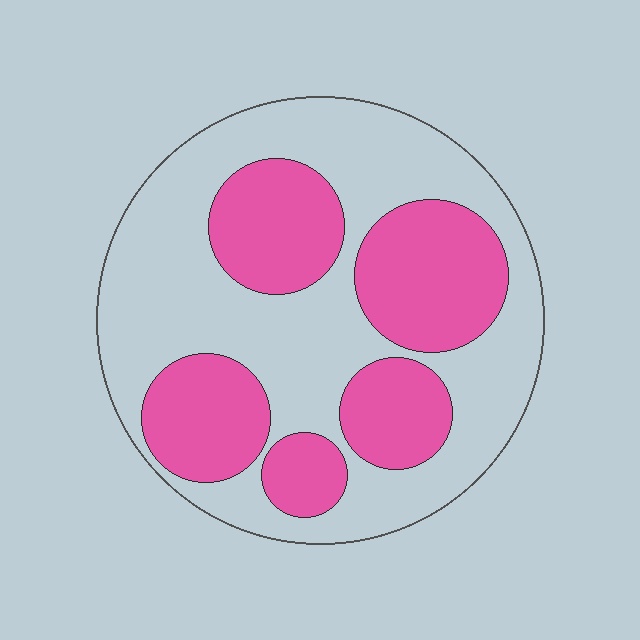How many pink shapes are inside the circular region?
5.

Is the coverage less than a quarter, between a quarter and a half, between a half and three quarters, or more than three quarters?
Between a quarter and a half.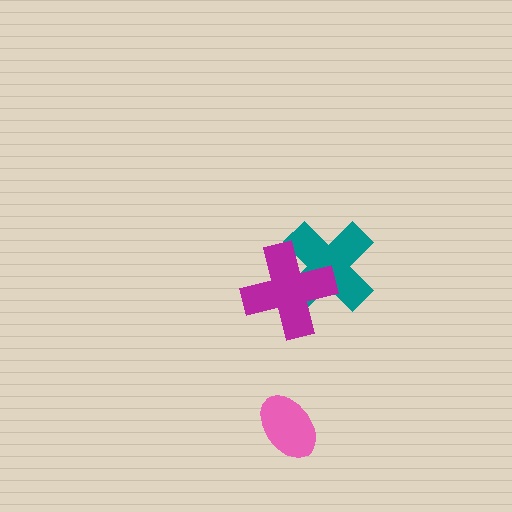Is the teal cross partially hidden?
Yes, it is partially covered by another shape.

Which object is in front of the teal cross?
The magenta cross is in front of the teal cross.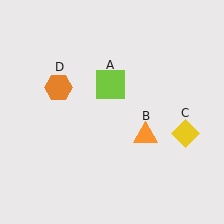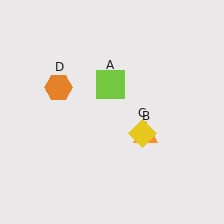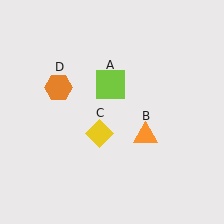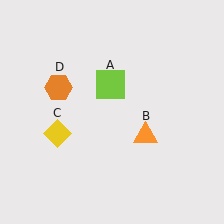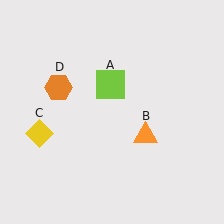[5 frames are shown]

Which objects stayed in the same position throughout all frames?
Lime square (object A) and orange triangle (object B) and orange hexagon (object D) remained stationary.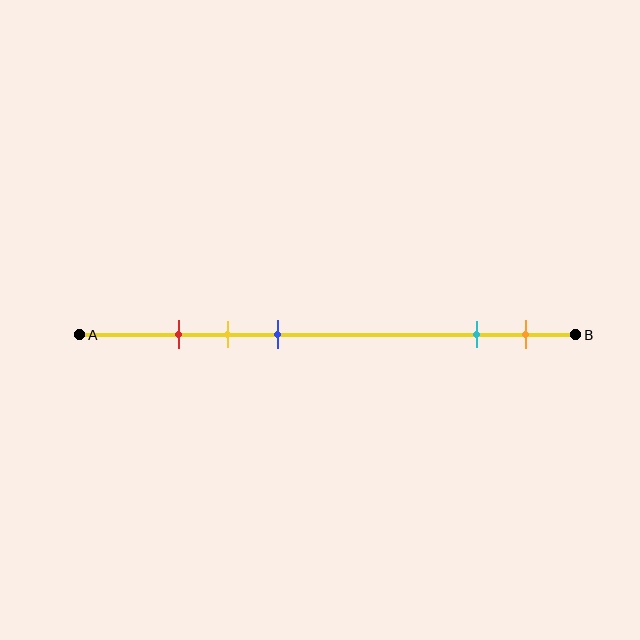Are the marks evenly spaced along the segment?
No, the marks are not evenly spaced.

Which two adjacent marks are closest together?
The red and yellow marks are the closest adjacent pair.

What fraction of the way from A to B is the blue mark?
The blue mark is approximately 40% (0.4) of the way from A to B.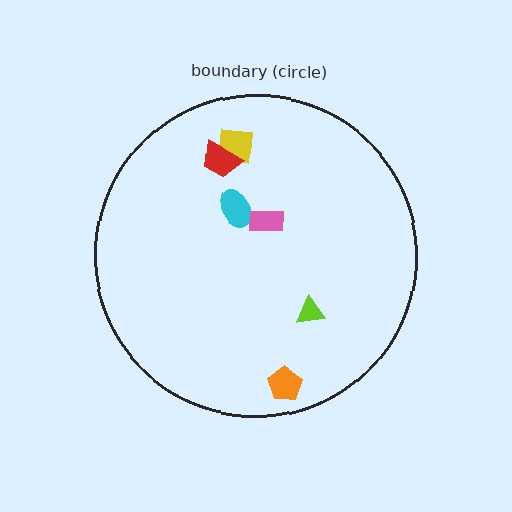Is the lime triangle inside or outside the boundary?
Inside.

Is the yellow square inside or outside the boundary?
Inside.